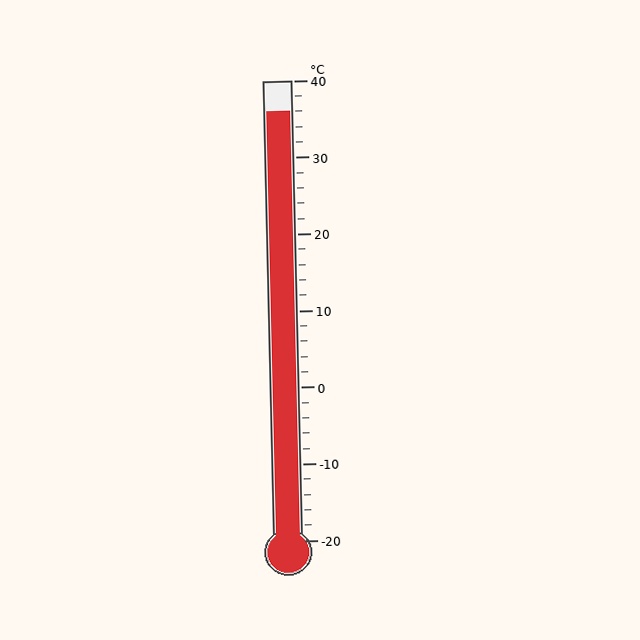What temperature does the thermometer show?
The thermometer shows approximately 36°C.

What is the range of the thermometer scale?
The thermometer scale ranges from -20°C to 40°C.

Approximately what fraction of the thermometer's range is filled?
The thermometer is filled to approximately 95% of its range.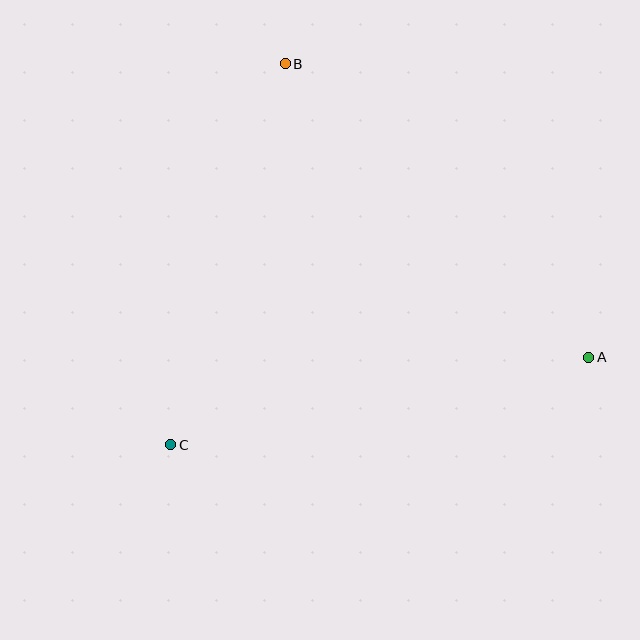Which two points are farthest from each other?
Points A and C are farthest from each other.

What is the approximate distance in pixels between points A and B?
The distance between A and B is approximately 422 pixels.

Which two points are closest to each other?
Points B and C are closest to each other.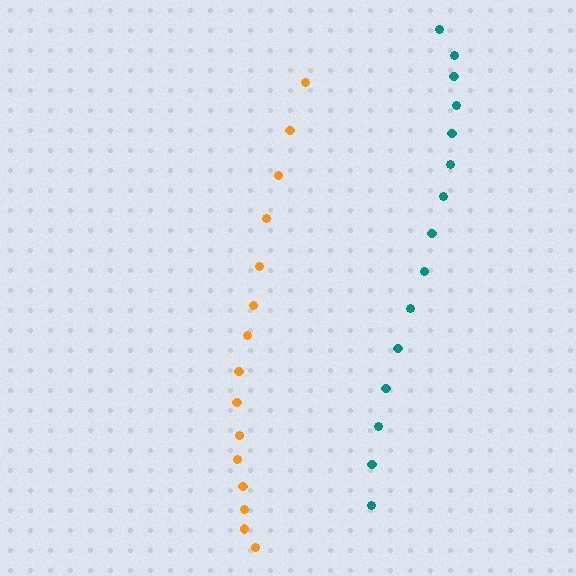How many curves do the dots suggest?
There are 2 distinct paths.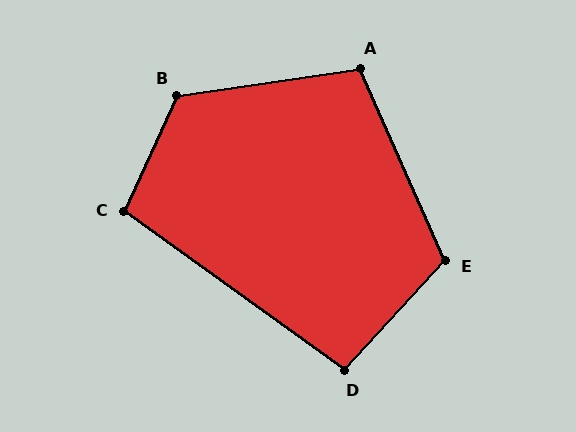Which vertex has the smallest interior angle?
D, at approximately 97 degrees.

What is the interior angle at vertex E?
Approximately 113 degrees (obtuse).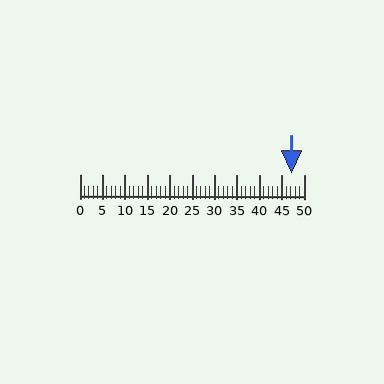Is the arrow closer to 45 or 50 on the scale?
The arrow is closer to 45.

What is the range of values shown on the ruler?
The ruler shows values from 0 to 50.